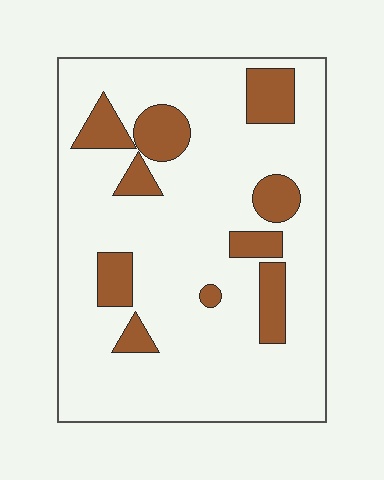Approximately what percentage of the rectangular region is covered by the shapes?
Approximately 20%.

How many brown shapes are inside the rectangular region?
10.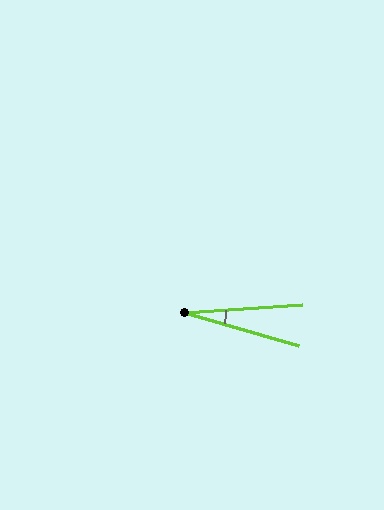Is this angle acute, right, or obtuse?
It is acute.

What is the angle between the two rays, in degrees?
Approximately 20 degrees.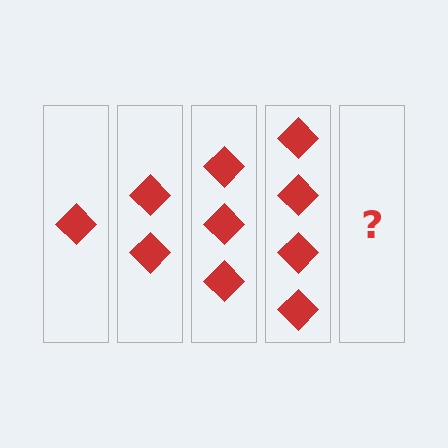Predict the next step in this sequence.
The next step is 5 diamonds.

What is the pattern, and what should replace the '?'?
The pattern is that each step adds one more diamond. The '?' should be 5 diamonds.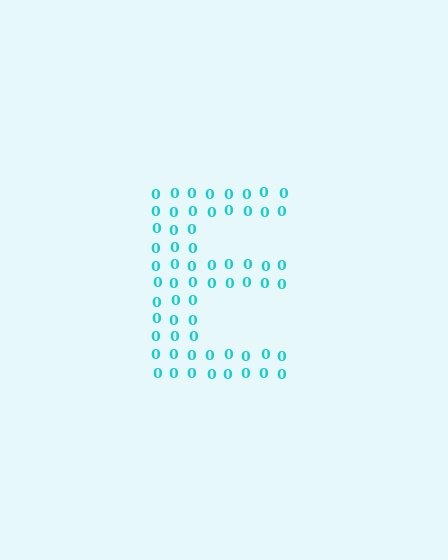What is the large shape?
The large shape is the letter E.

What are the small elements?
The small elements are digit 0's.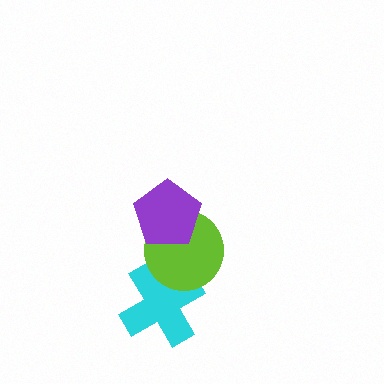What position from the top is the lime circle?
The lime circle is 2nd from the top.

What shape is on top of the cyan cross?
The lime circle is on top of the cyan cross.